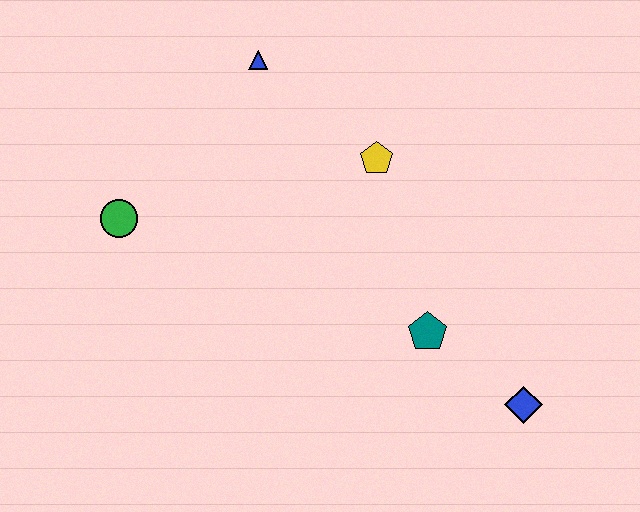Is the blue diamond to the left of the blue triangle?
No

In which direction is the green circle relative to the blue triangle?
The green circle is below the blue triangle.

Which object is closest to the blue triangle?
The yellow pentagon is closest to the blue triangle.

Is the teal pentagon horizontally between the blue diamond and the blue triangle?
Yes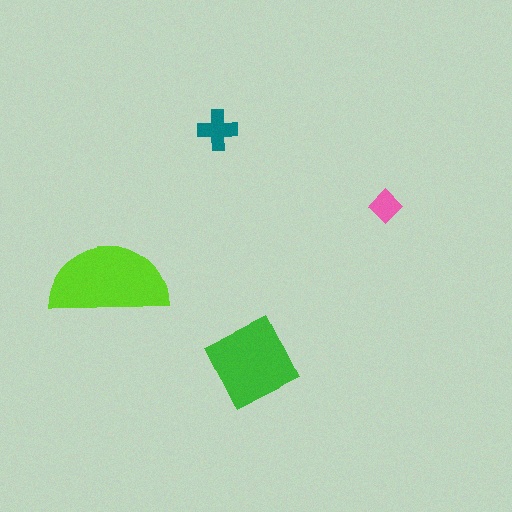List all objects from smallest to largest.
The pink diamond, the teal cross, the green square, the lime semicircle.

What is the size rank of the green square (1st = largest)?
2nd.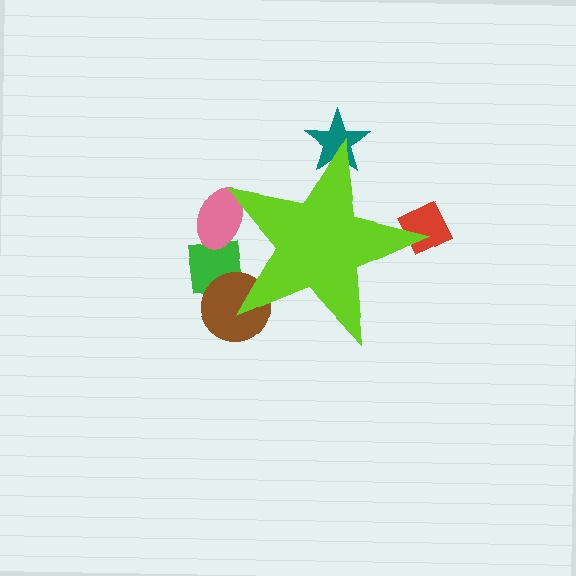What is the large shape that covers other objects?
A lime star.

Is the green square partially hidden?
Yes, the green square is partially hidden behind the lime star.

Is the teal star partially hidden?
Yes, the teal star is partially hidden behind the lime star.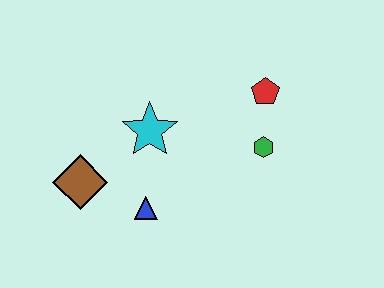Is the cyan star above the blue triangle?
Yes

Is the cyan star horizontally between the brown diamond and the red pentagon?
Yes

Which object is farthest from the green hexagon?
The brown diamond is farthest from the green hexagon.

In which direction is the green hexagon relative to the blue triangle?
The green hexagon is to the right of the blue triangle.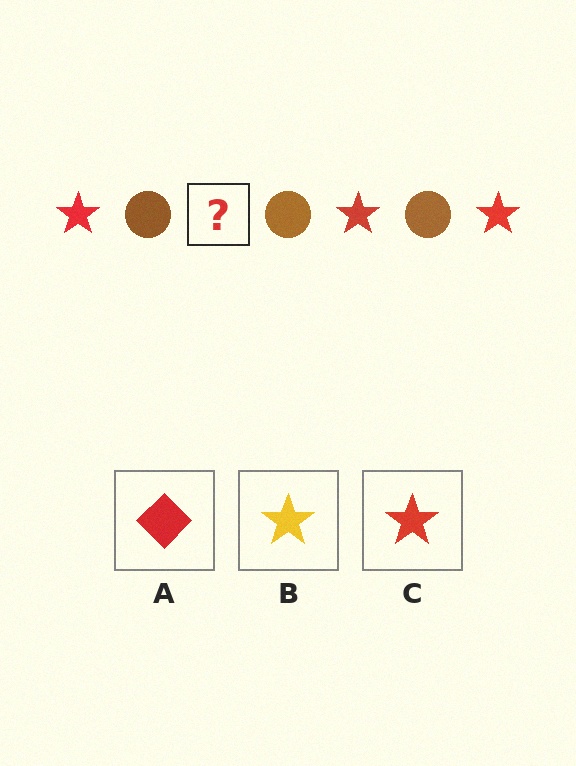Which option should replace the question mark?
Option C.